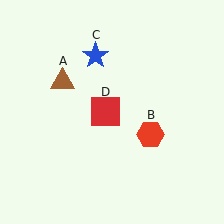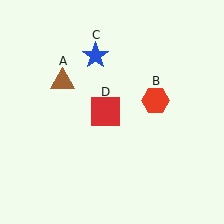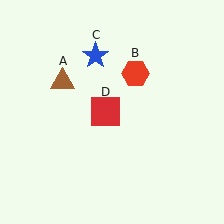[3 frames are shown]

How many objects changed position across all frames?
1 object changed position: red hexagon (object B).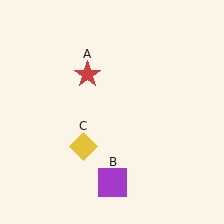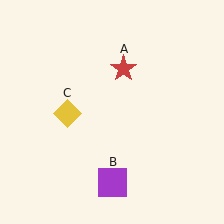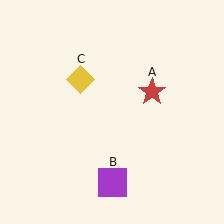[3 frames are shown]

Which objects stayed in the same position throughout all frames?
Purple square (object B) remained stationary.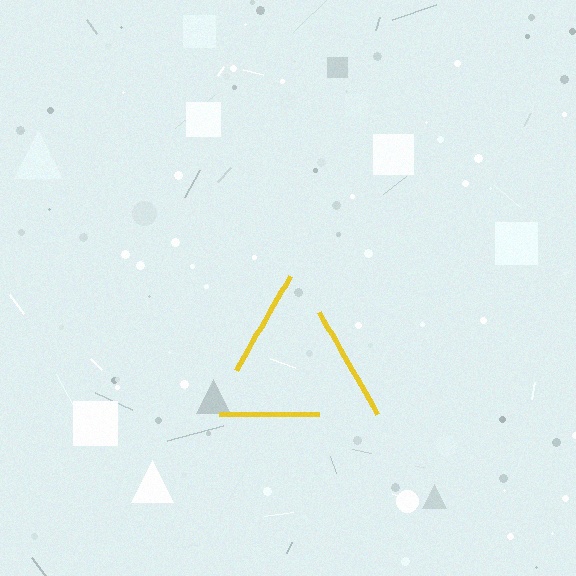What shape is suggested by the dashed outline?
The dashed outline suggests a triangle.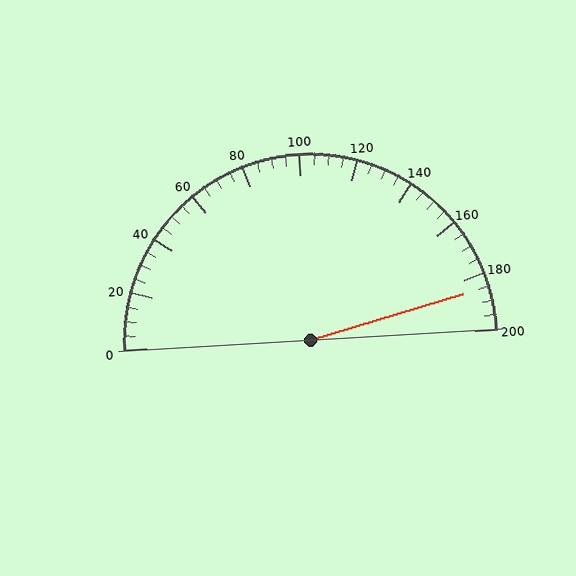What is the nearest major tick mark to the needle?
The nearest major tick mark is 180.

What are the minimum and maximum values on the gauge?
The gauge ranges from 0 to 200.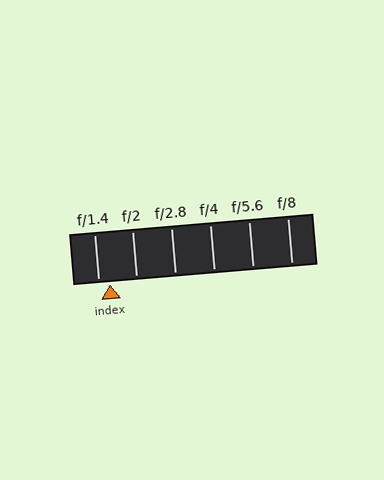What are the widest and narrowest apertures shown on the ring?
The widest aperture shown is f/1.4 and the narrowest is f/8.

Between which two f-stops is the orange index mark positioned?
The index mark is between f/1.4 and f/2.